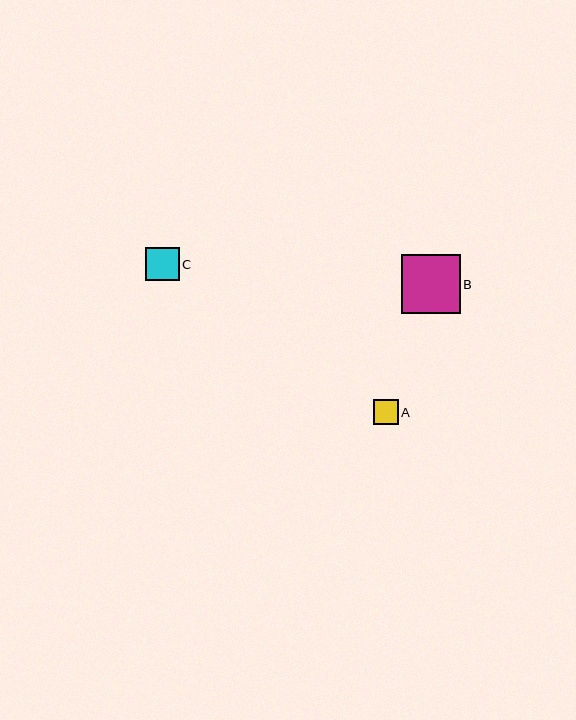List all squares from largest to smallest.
From largest to smallest: B, C, A.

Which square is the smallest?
Square A is the smallest with a size of approximately 25 pixels.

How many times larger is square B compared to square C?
Square B is approximately 1.7 times the size of square C.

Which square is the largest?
Square B is the largest with a size of approximately 59 pixels.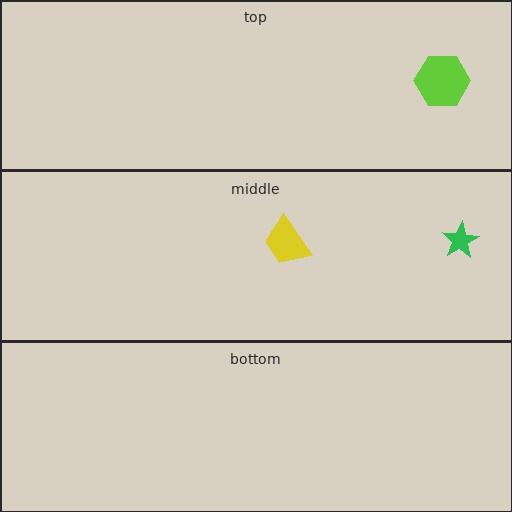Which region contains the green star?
The middle region.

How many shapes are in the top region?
1.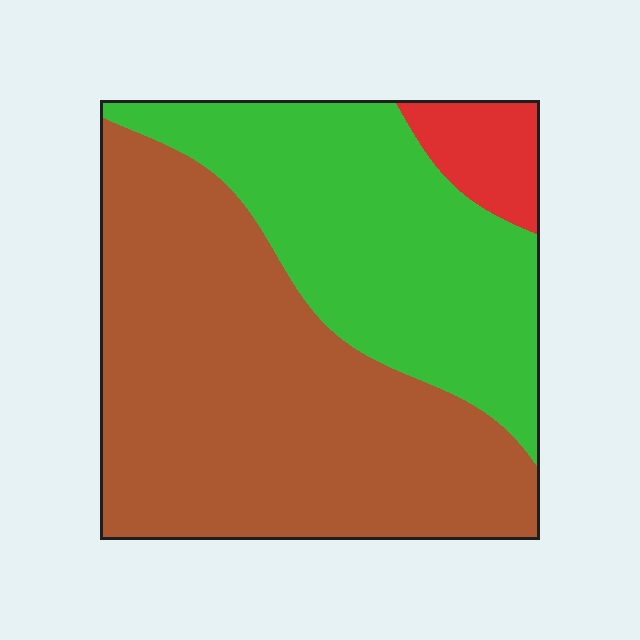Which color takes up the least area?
Red, at roughly 5%.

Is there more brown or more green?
Brown.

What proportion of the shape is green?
Green takes up between a third and a half of the shape.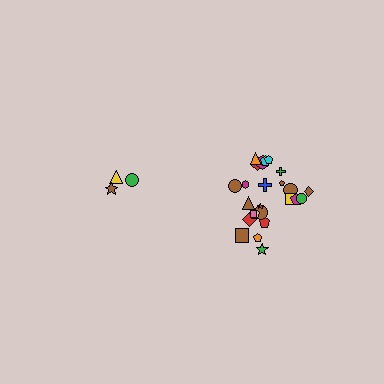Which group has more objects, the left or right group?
The right group.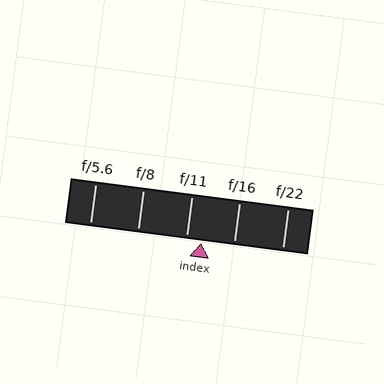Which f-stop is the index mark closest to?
The index mark is closest to f/11.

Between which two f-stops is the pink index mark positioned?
The index mark is between f/11 and f/16.